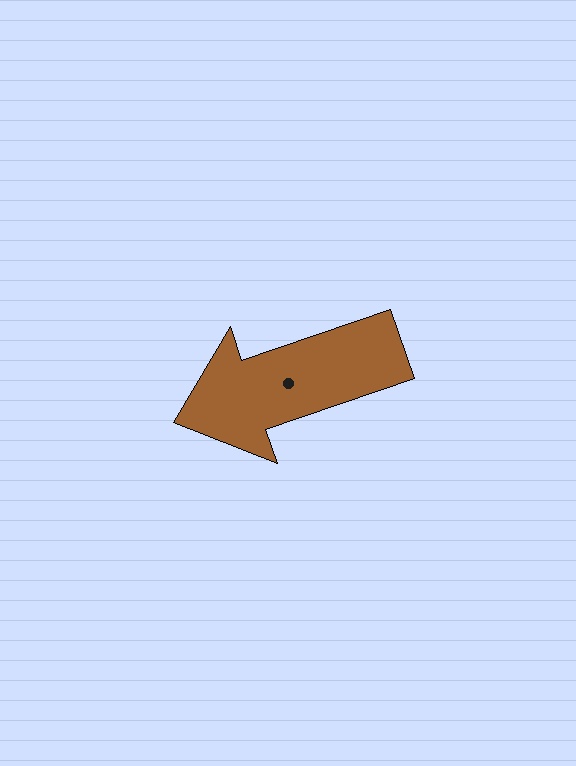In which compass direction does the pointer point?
West.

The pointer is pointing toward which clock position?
Roughly 8 o'clock.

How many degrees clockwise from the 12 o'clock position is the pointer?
Approximately 251 degrees.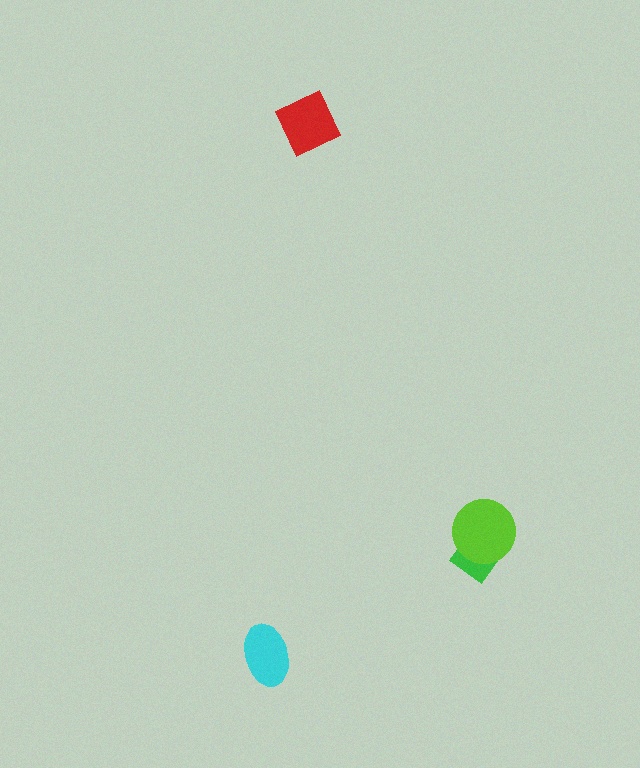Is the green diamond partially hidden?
Yes, it is partially covered by another shape.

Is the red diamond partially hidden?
No, no other shape covers it.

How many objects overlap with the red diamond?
0 objects overlap with the red diamond.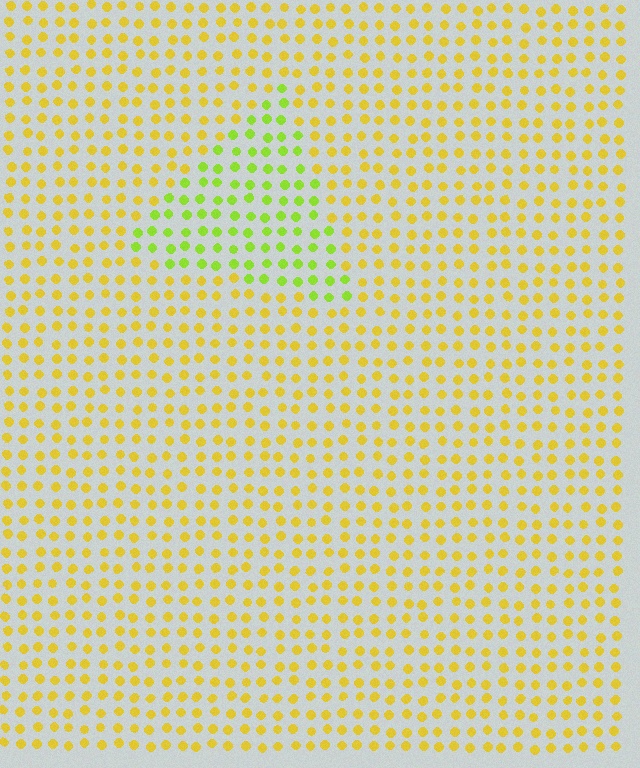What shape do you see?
I see a triangle.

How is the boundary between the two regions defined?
The boundary is defined purely by a slight shift in hue (about 38 degrees). Spacing, size, and orientation are identical on both sides.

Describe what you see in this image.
The image is filled with small yellow elements in a uniform arrangement. A triangle-shaped region is visible where the elements are tinted to a slightly different hue, forming a subtle color boundary.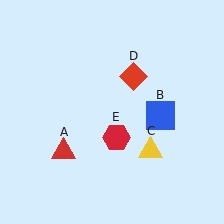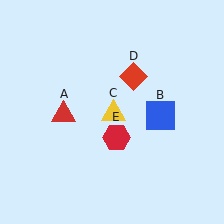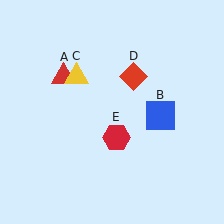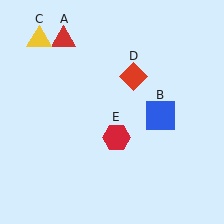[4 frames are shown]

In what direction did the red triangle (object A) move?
The red triangle (object A) moved up.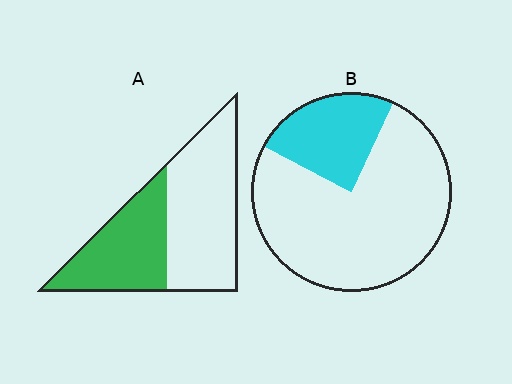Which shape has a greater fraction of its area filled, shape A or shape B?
Shape A.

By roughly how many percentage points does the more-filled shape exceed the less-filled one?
By roughly 20 percentage points (A over B).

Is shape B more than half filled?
No.